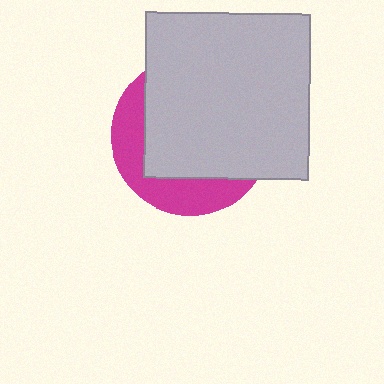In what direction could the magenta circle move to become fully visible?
The magenta circle could move toward the lower-left. That would shift it out from behind the light gray square entirely.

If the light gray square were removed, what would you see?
You would see the complete magenta circle.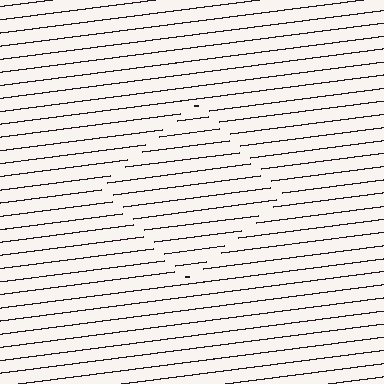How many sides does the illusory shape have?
4 sides — the line-ends trace a square.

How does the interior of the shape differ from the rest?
The interior of the shape contains the same grating, shifted by half a period — the contour is defined by the phase discontinuity where line-ends from the inner and outer gratings abut.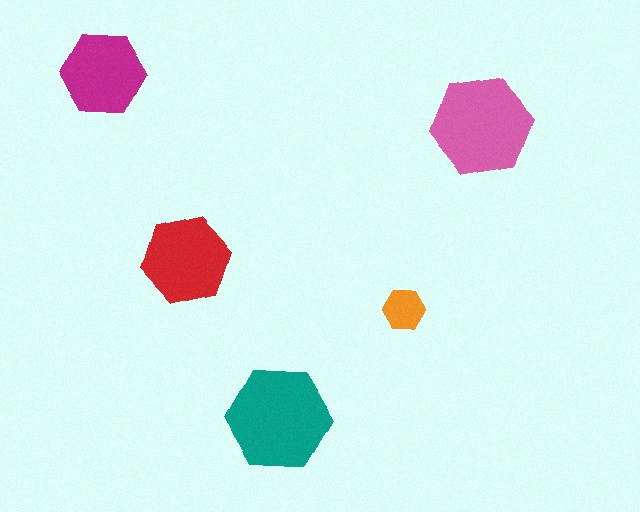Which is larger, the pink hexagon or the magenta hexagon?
The pink one.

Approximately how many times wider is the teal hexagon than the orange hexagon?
About 2.5 times wider.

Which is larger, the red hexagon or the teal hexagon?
The teal one.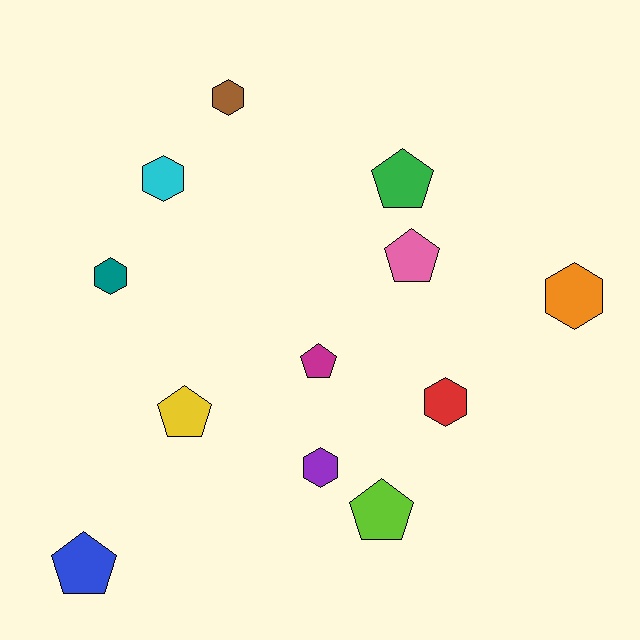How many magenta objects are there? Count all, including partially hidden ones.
There is 1 magenta object.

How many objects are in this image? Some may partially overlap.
There are 12 objects.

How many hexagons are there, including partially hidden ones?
There are 6 hexagons.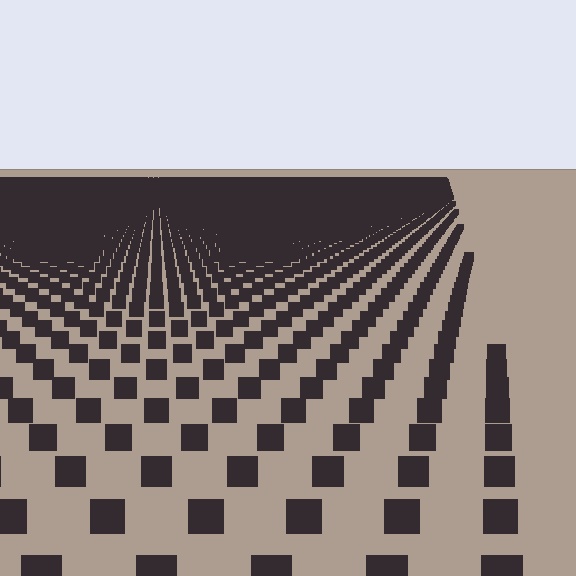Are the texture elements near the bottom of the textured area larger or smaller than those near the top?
Larger. Near the bottom, elements are closer to the viewer and appear at a bigger on-screen size.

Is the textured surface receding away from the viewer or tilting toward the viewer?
The surface is receding away from the viewer. Texture elements get smaller and denser toward the top.